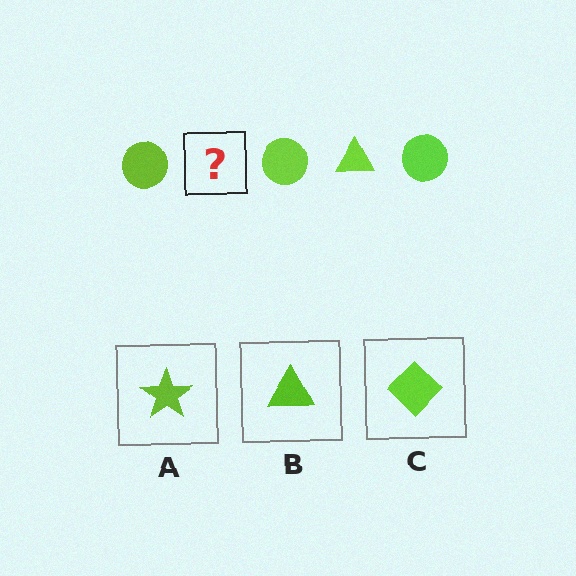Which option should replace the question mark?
Option B.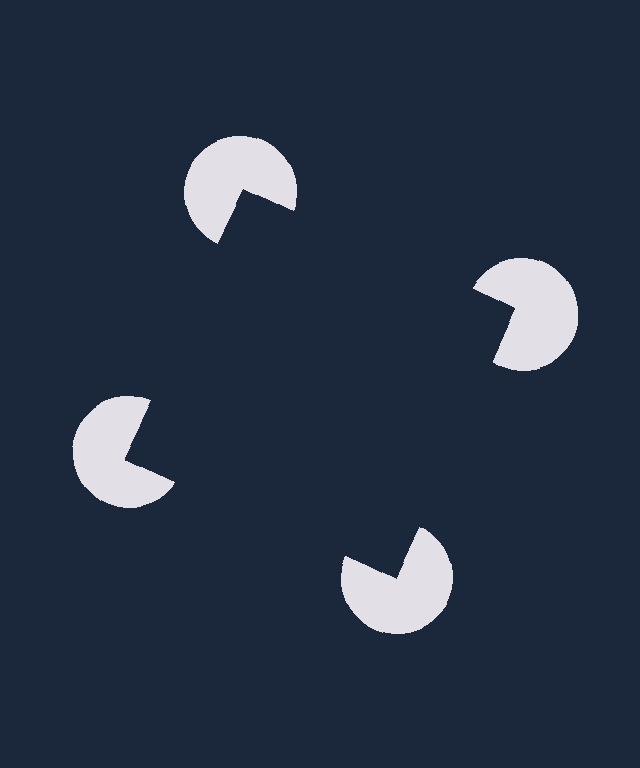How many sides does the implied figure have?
4 sides.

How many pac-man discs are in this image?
There are 4 — one at each vertex of the illusory square.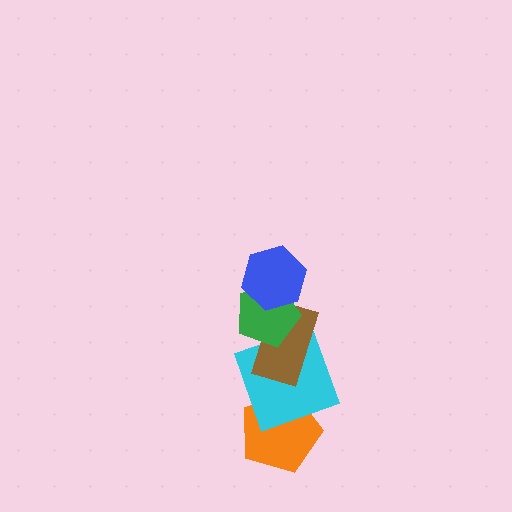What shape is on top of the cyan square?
The brown rectangle is on top of the cyan square.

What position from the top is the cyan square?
The cyan square is 4th from the top.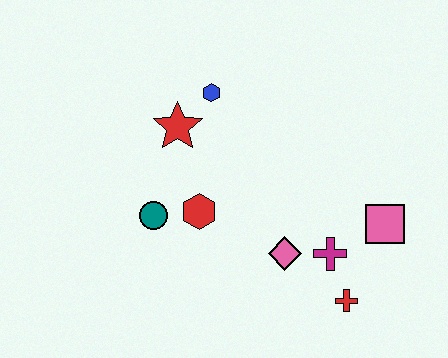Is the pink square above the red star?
No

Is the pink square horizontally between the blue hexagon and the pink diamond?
No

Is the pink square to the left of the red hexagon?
No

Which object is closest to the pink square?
The magenta cross is closest to the pink square.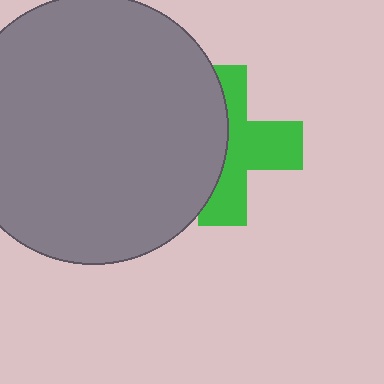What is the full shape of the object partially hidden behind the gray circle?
The partially hidden object is a green cross.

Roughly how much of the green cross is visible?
About half of it is visible (roughly 53%).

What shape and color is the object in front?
The object in front is a gray circle.